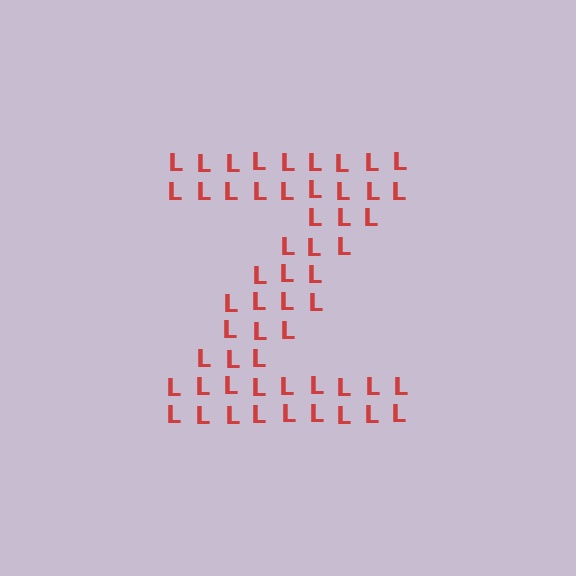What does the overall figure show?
The overall figure shows the letter Z.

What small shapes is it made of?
It is made of small letter L's.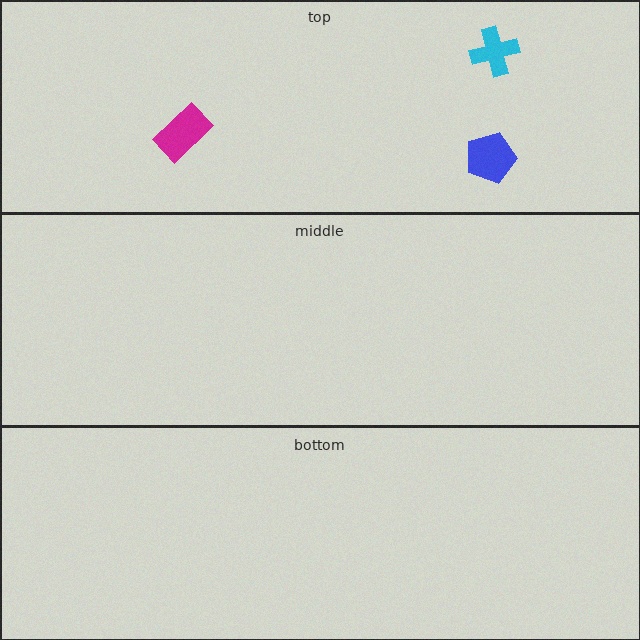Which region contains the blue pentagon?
The top region.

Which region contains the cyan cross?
The top region.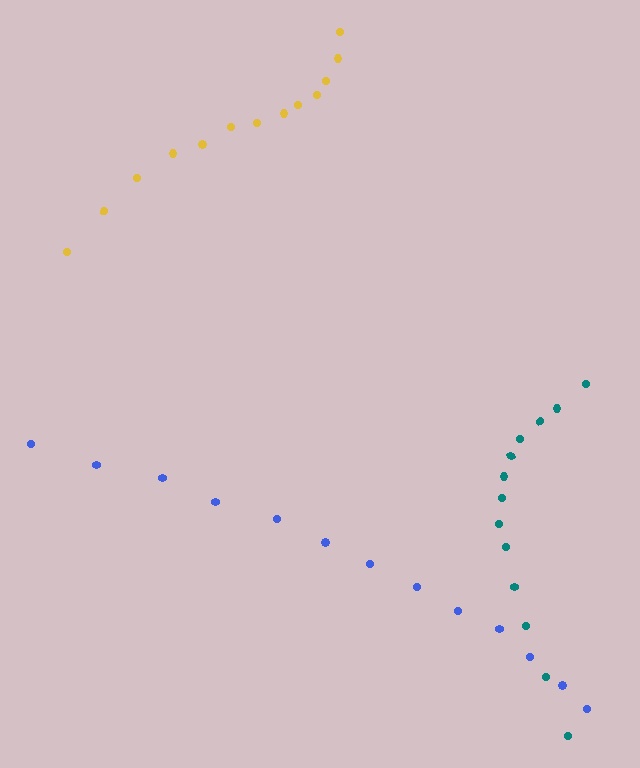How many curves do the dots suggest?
There are 3 distinct paths.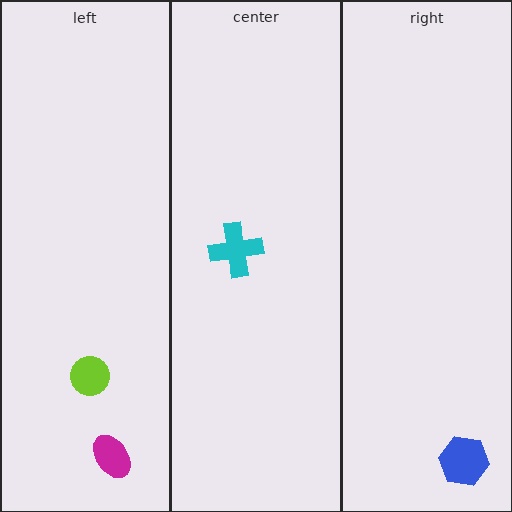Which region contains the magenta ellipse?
The left region.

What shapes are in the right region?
The blue hexagon.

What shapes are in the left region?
The magenta ellipse, the lime circle.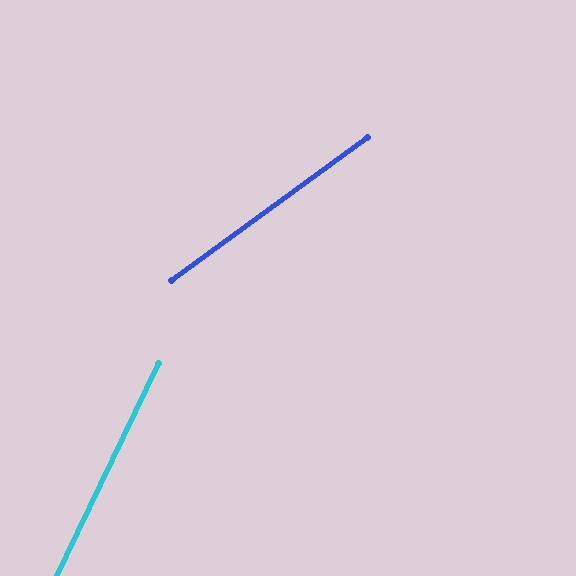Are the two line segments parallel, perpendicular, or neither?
Neither parallel nor perpendicular — they differ by about 28°.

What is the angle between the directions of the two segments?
Approximately 28 degrees.